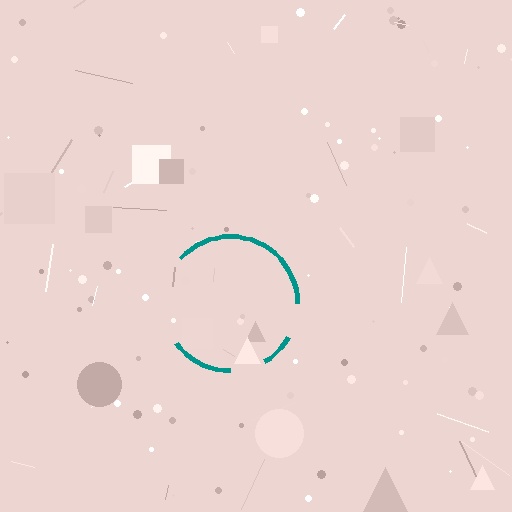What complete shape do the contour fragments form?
The contour fragments form a circle.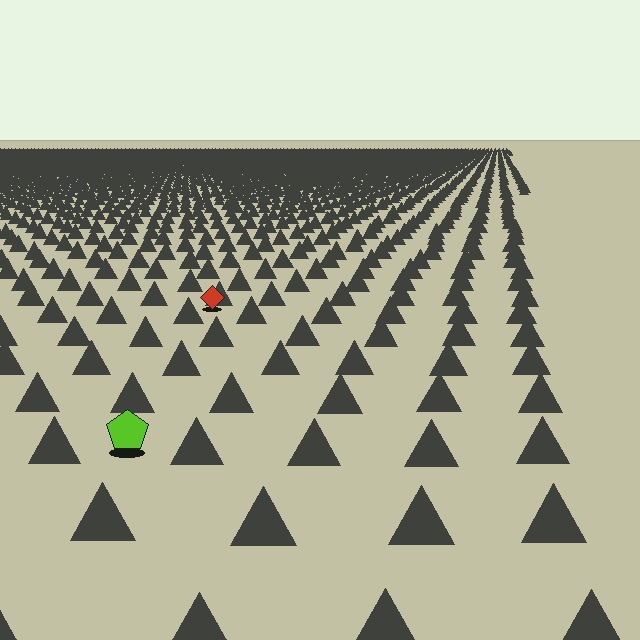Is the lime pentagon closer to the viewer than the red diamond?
Yes. The lime pentagon is closer — you can tell from the texture gradient: the ground texture is coarser near it.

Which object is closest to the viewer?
The lime pentagon is closest. The texture marks near it are larger and more spread out.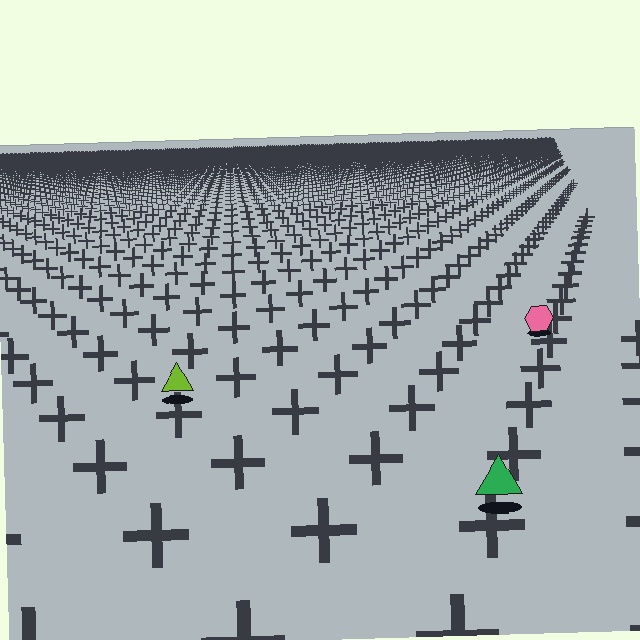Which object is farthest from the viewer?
The pink hexagon is farthest from the viewer. It appears smaller and the ground texture around it is denser.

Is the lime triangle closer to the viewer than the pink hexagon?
Yes. The lime triangle is closer — you can tell from the texture gradient: the ground texture is coarser near it.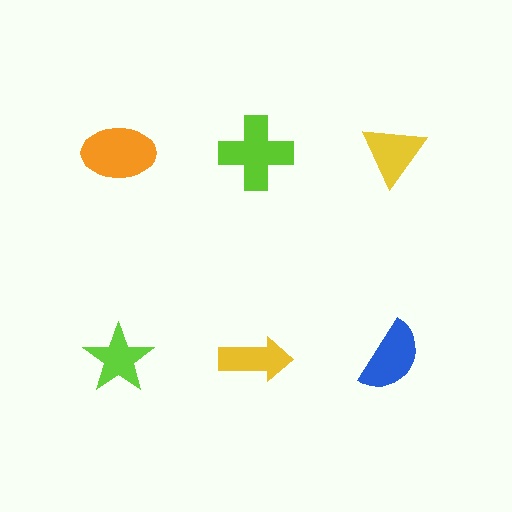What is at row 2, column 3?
A blue semicircle.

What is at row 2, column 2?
A yellow arrow.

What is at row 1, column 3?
A yellow triangle.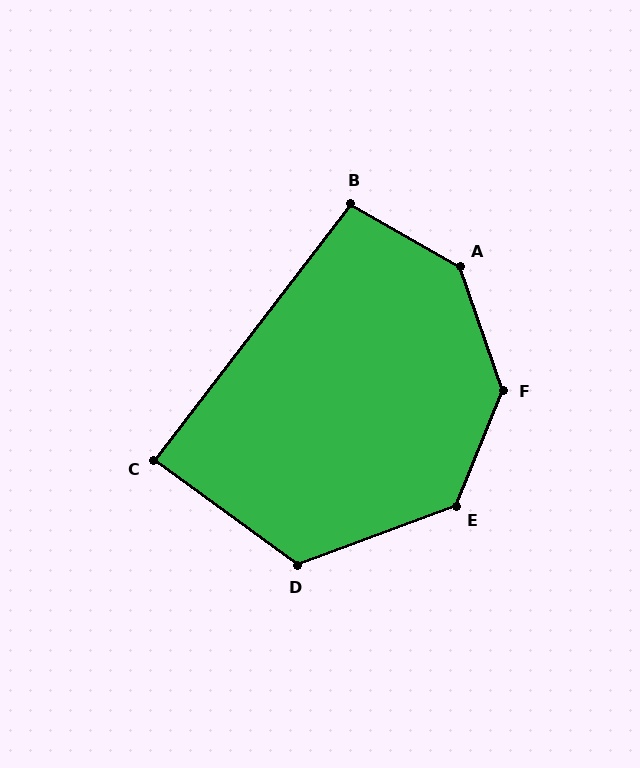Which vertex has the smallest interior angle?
C, at approximately 89 degrees.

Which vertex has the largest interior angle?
F, at approximately 139 degrees.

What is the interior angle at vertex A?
Approximately 139 degrees (obtuse).